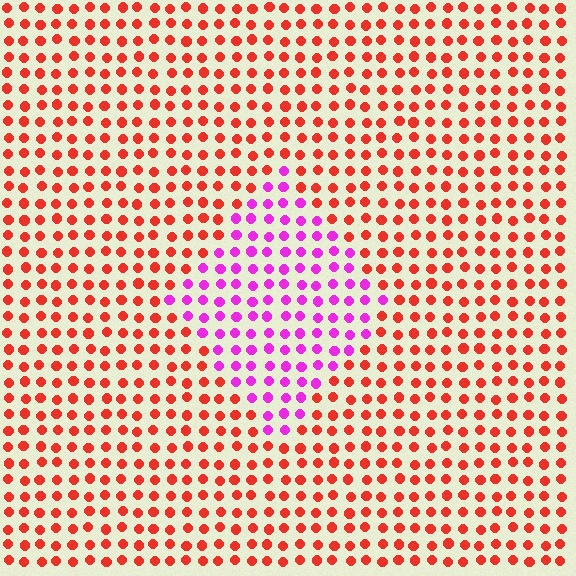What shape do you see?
I see a diamond.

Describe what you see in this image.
The image is filled with small red elements in a uniform arrangement. A diamond-shaped region is visible where the elements are tinted to a slightly different hue, forming a subtle color boundary.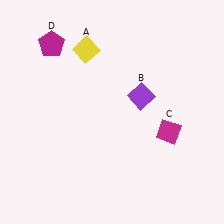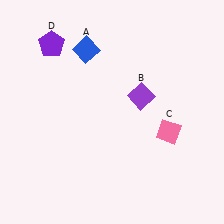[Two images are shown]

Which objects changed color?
A changed from yellow to blue. C changed from magenta to pink. D changed from magenta to purple.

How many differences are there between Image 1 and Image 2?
There are 3 differences between the two images.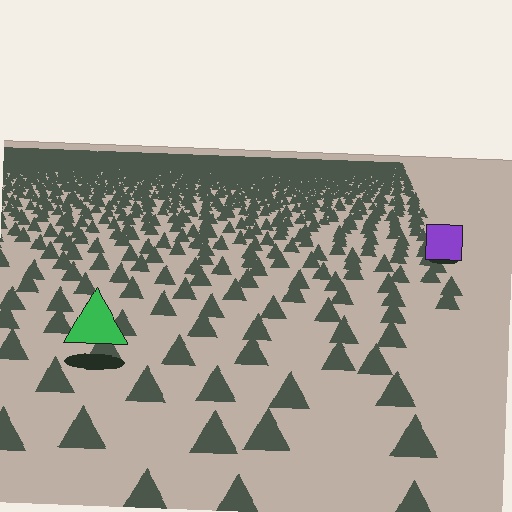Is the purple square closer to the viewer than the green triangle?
No. The green triangle is closer — you can tell from the texture gradient: the ground texture is coarser near it.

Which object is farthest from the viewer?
The purple square is farthest from the viewer. It appears smaller and the ground texture around it is denser.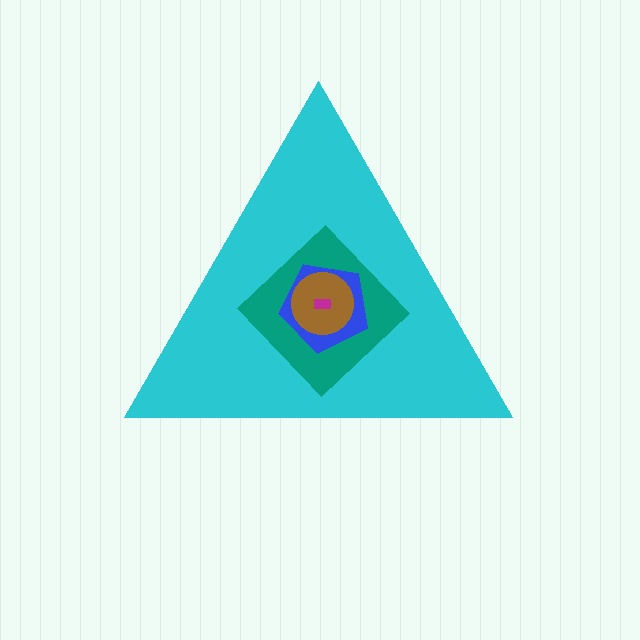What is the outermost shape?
The cyan triangle.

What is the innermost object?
The magenta rectangle.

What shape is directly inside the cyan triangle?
The teal diamond.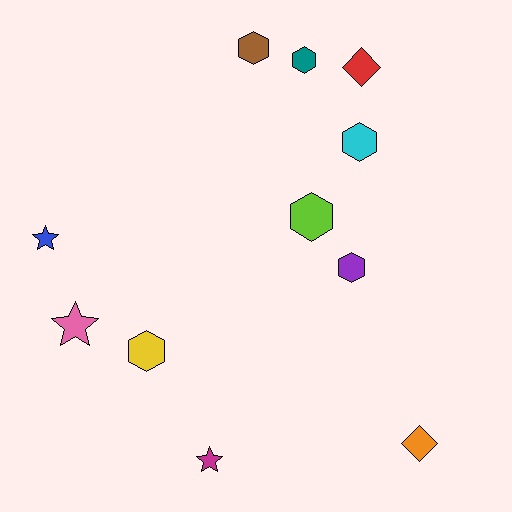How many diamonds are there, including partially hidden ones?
There are 2 diamonds.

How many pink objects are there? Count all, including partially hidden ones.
There is 1 pink object.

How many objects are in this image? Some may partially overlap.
There are 11 objects.